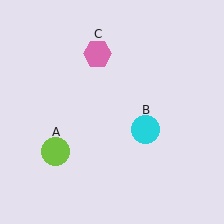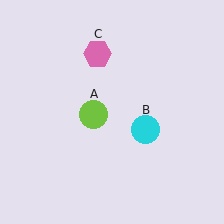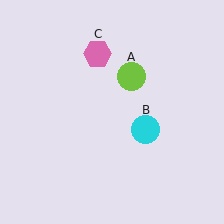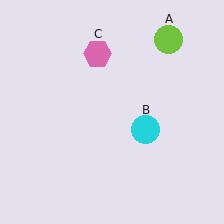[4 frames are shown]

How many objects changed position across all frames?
1 object changed position: lime circle (object A).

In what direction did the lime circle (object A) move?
The lime circle (object A) moved up and to the right.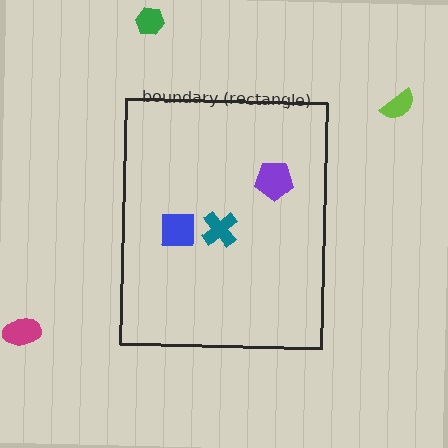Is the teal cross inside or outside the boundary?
Inside.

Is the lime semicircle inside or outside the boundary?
Outside.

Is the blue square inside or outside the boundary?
Inside.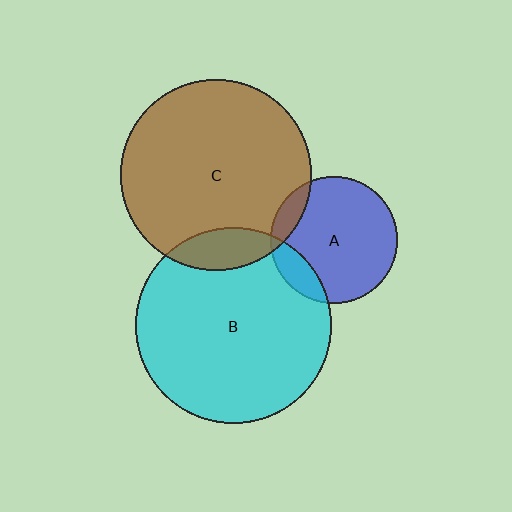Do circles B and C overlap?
Yes.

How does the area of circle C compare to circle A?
Approximately 2.3 times.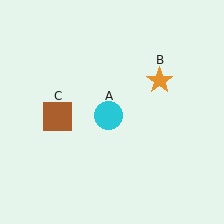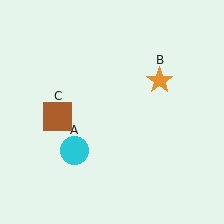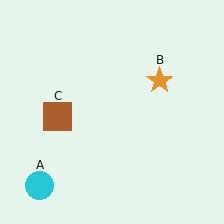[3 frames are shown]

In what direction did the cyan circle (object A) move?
The cyan circle (object A) moved down and to the left.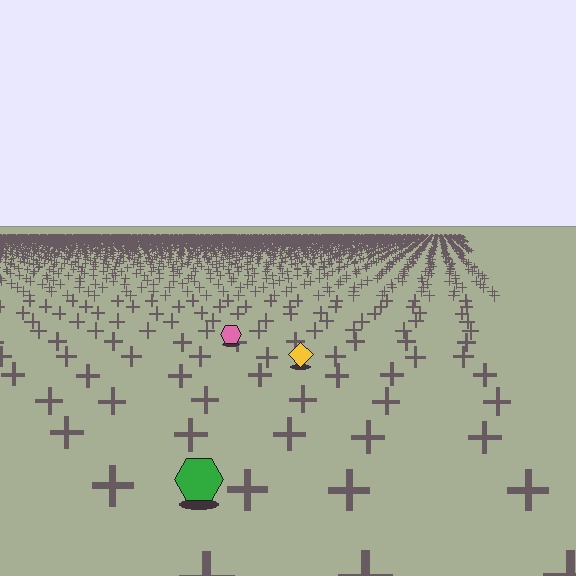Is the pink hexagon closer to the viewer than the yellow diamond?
No. The yellow diamond is closer — you can tell from the texture gradient: the ground texture is coarser near it.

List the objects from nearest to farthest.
From nearest to farthest: the green hexagon, the yellow diamond, the pink hexagon.